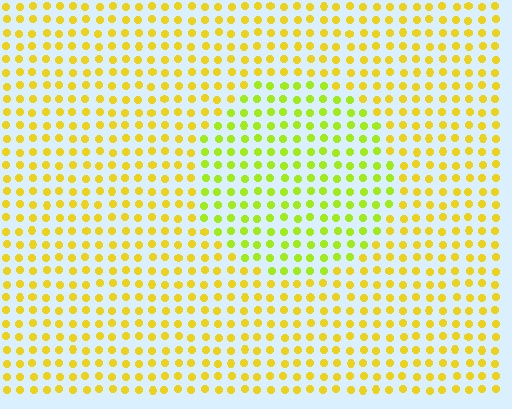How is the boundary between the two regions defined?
The boundary is defined purely by a slight shift in hue (about 29 degrees). Spacing, size, and orientation are identical on both sides.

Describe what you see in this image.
The image is filled with small yellow elements in a uniform arrangement. A circle-shaped region is visible where the elements are tinted to a slightly different hue, forming a subtle color boundary.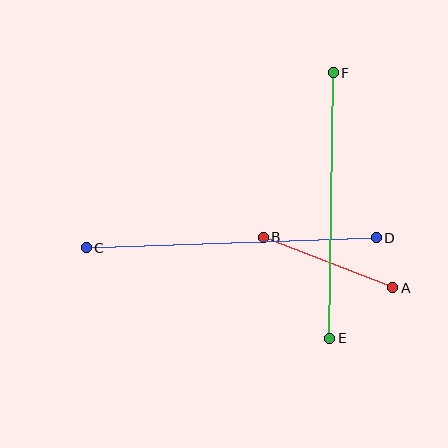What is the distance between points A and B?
The distance is approximately 139 pixels.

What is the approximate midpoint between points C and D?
The midpoint is at approximately (231, 243) pixels.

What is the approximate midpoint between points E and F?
The midpoint is at approximately (331, 205) pixels.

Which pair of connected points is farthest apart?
Points C and D are farthest apart.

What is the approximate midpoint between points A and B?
The midpoint is at approximately (328, 263) pixels.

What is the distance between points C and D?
The distance is approximately 290 pixels.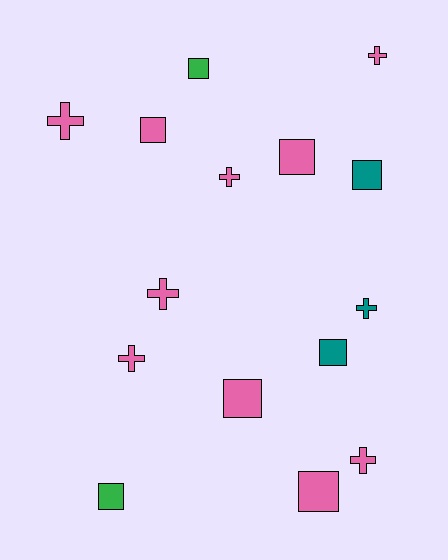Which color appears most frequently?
Pink, with 10 objects.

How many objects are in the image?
There are 15 objects.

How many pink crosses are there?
There are 6 pink crosses.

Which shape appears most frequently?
Square, with 8 objects.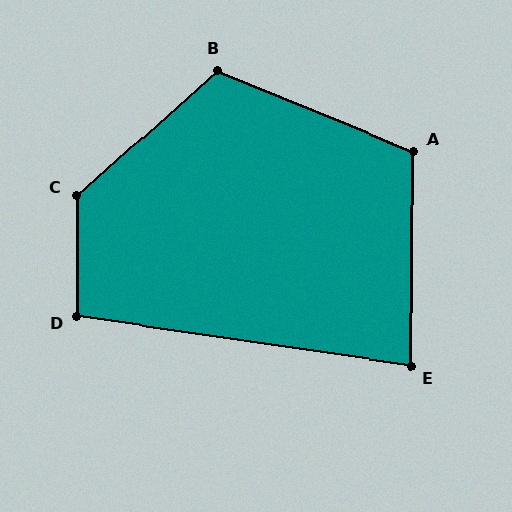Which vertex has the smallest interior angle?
E, at approximately 83 degrees.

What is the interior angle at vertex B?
Approximately 116 degrees (obtuse).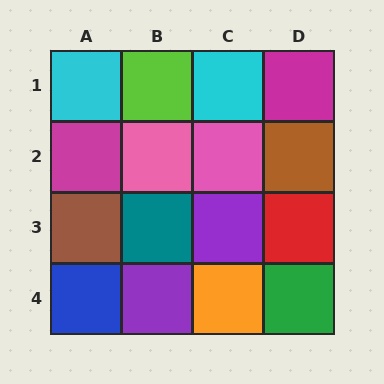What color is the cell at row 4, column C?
Orange.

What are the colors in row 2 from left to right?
Magenta, pink, pink, brown.